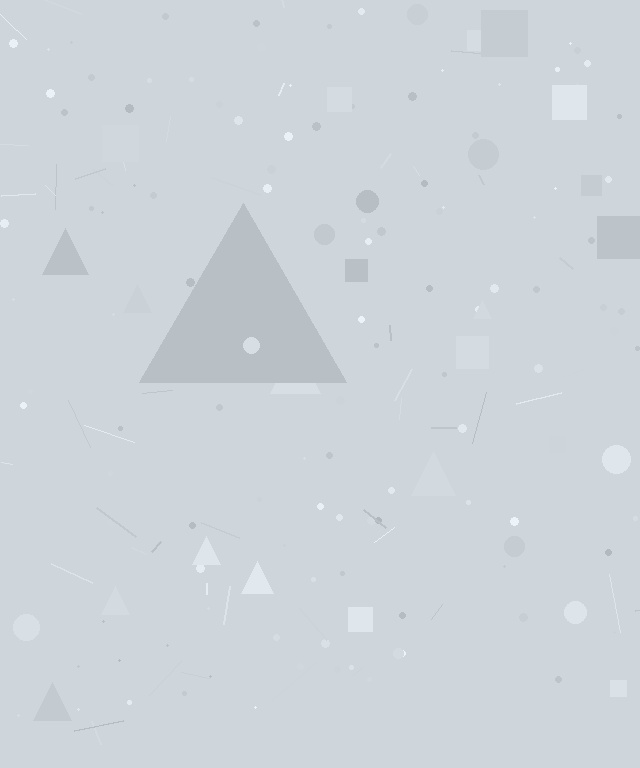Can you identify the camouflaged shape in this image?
The camouflaged shape is a triangle.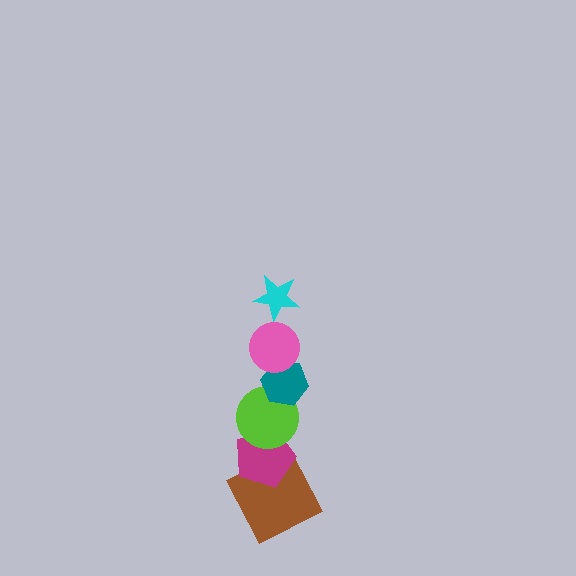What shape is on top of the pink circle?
The cyan star is on top of the pink circle.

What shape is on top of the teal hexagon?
The pink circle is on top of the teal hexagon.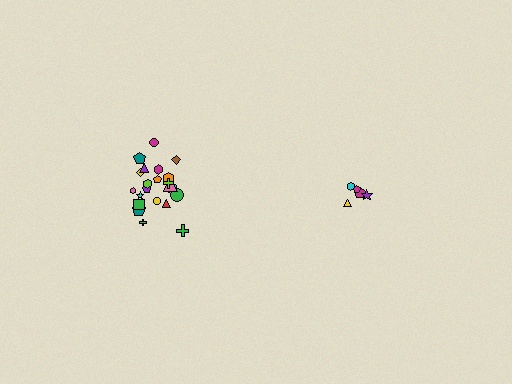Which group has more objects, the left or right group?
The left group.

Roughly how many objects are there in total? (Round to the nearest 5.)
Roughly 25 objects in total.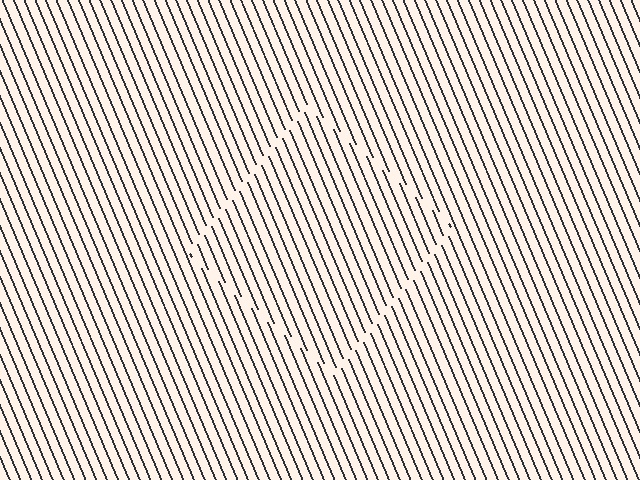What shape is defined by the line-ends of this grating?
An illusory square. The interior of the shape contains the same grating, shifted by half a period — the contour is defined by the phase discontinuity where line-ends from the inner and outer gratings abut.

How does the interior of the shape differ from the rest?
The interior of the shape contains the same grating, shifted by half a period — the contour is defined by the phase discontinuity where line-ends from the inner and outer gratings abut.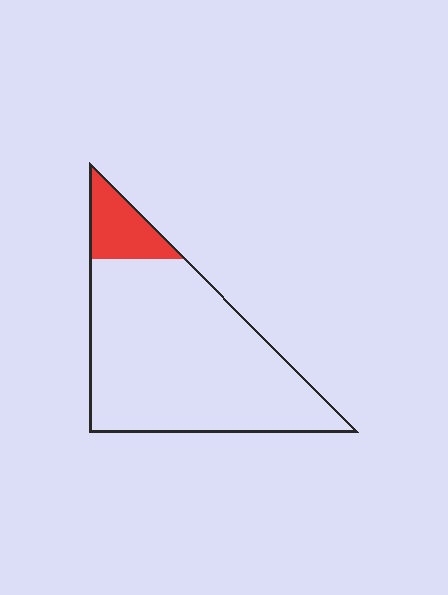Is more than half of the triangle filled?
No.